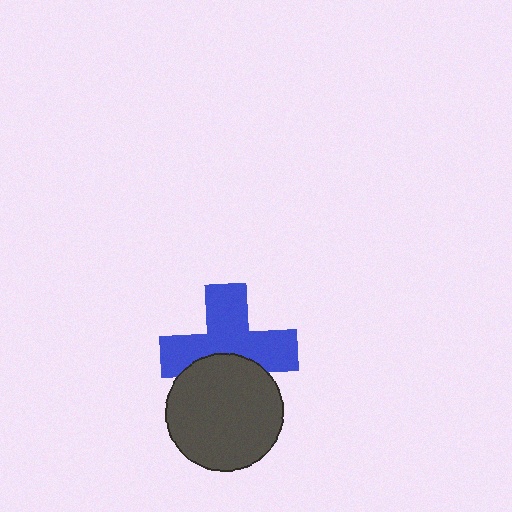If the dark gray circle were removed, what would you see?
You would see the complete blue cross.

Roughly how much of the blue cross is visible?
Most of it is visible (roughly 65%).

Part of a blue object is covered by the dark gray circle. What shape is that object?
It is a cross.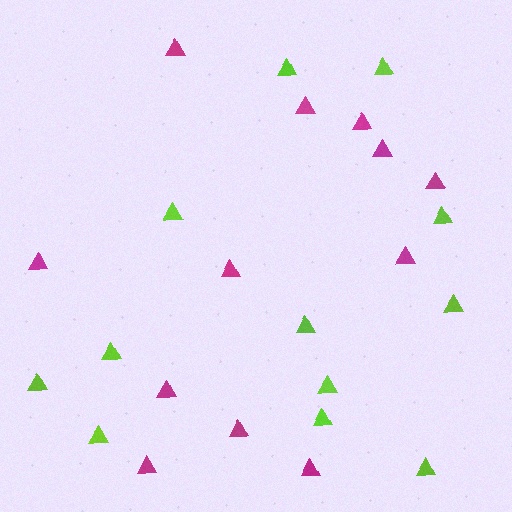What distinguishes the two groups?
There are 2 groups: one group of lime triangles (12) and one group of magenta triangles (12).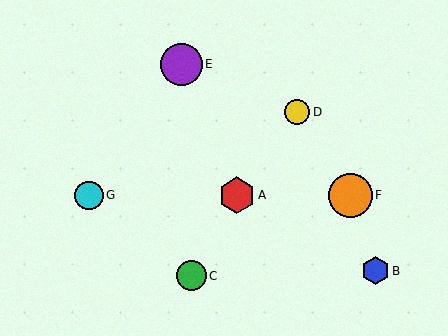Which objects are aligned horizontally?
Objects A, F, G are aligned horizontally.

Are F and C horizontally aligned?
No, F is at y≈195 and C is at y≈276.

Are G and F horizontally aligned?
Yes, both are at y≈195.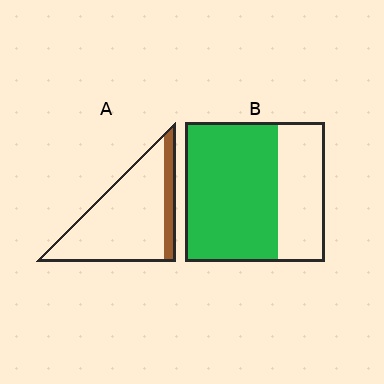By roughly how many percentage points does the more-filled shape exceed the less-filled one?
By roughly 50 percentage points (B over A).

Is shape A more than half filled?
No.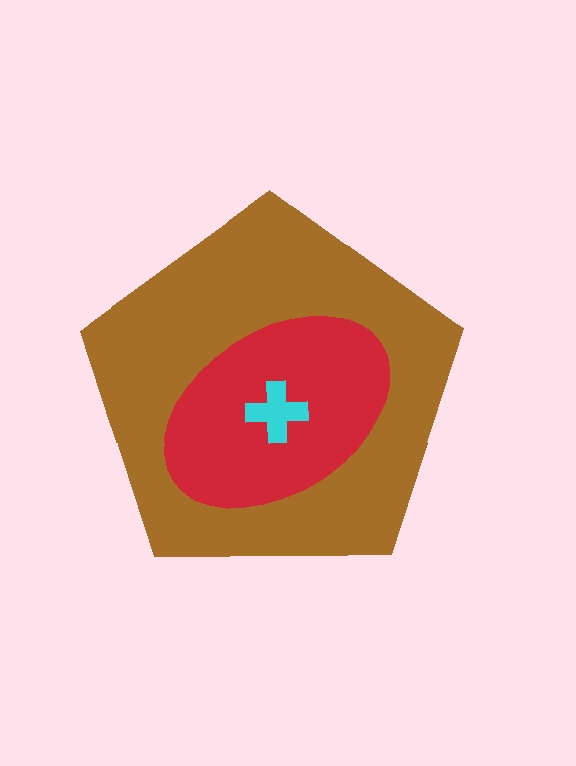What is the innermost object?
The cyan cross.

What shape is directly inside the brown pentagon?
The red ellipse.